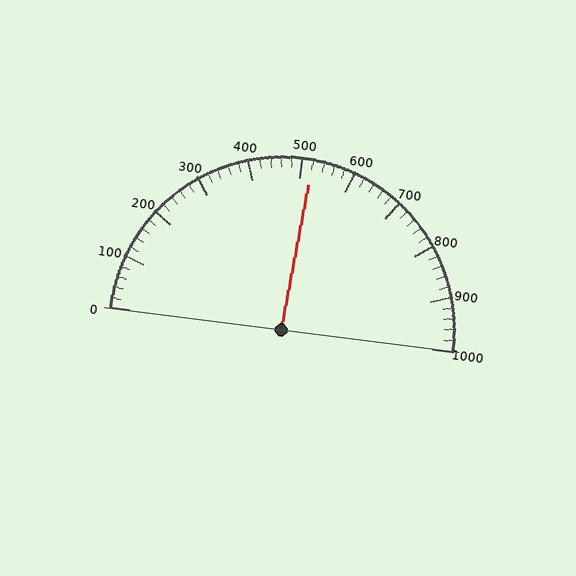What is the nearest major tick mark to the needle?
The nearest major tick mark is 500.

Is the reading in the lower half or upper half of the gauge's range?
The reading is in the upper half of the range (0 to 1000).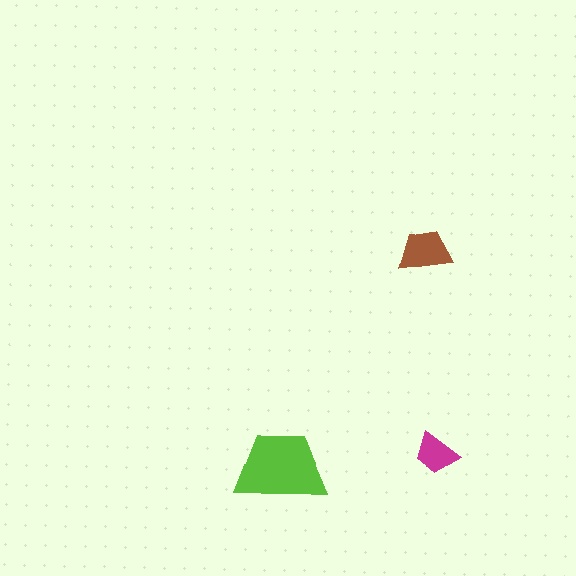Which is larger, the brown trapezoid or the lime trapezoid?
The lime one.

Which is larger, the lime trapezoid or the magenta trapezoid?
The lime one.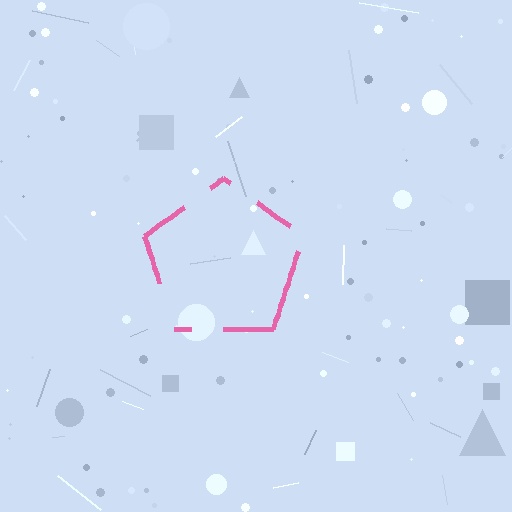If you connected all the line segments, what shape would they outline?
They would outline a pentagon.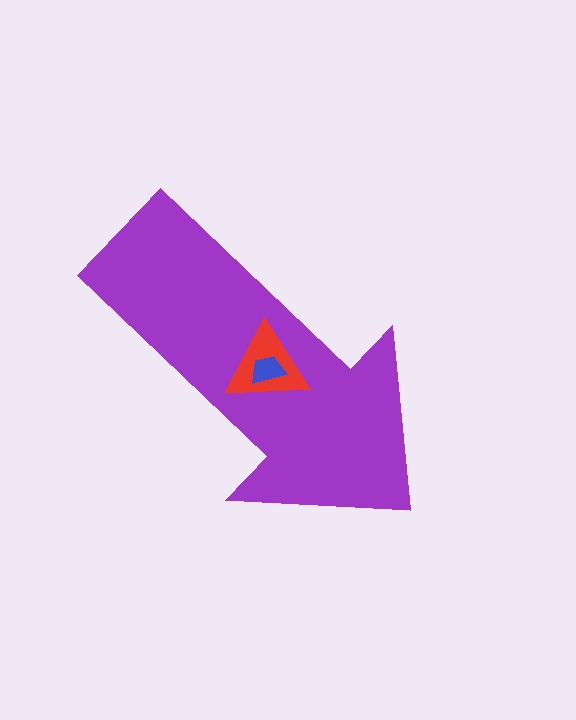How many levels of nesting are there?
3.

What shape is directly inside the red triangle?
The blue trapezoid.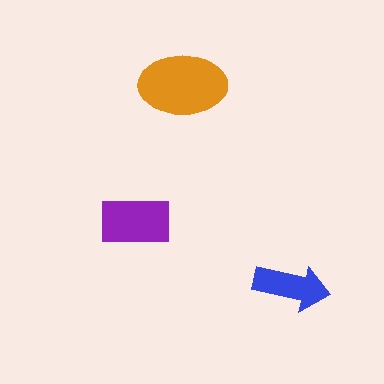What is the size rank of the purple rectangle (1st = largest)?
2nd.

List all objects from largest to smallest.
The orange ellipse, the purple rectangle, the blue arrow.